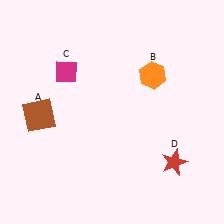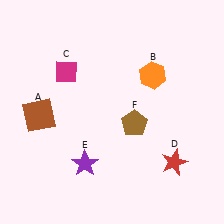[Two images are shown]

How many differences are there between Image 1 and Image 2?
There are 2 differences between the two images.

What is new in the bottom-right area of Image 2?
A brown pentagon (F) was added in the bottom-right area of Image 2.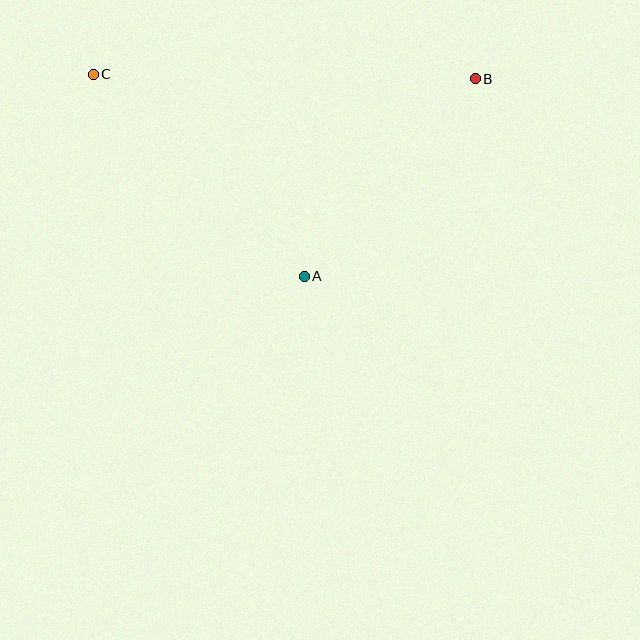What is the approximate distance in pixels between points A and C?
The distance between A and C is approximately 292 pixels.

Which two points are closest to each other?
Points A and B are closest to each other.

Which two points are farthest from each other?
Points B and C are farthest from each other.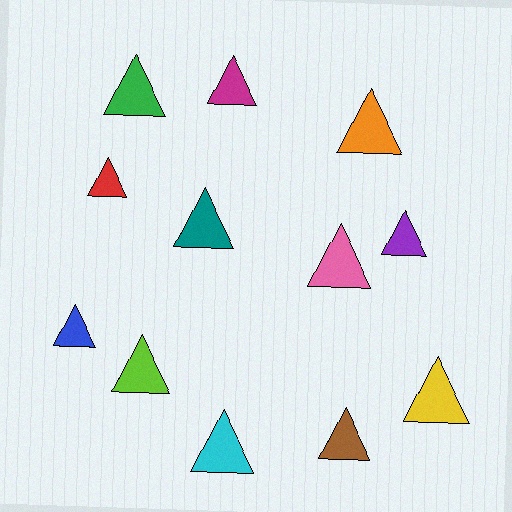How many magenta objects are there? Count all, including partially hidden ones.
There is 1 magenta object.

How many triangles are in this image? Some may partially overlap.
There are 12 triangles.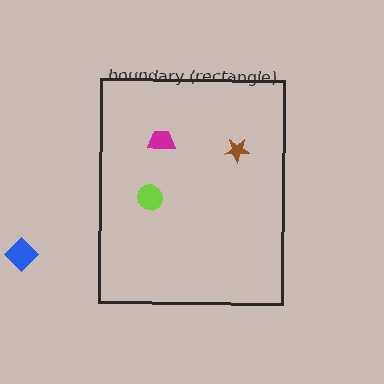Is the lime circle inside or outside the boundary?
Inside.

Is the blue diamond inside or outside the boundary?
Outside.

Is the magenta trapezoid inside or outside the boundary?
Inside.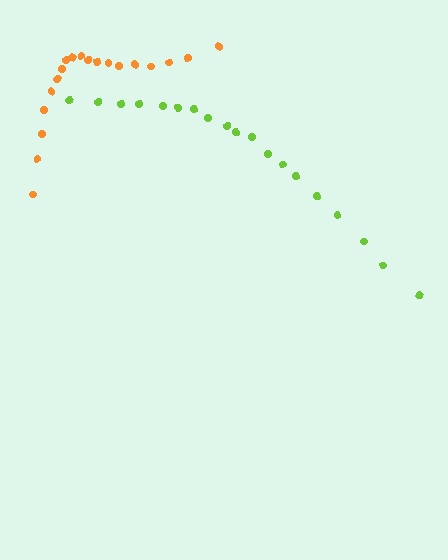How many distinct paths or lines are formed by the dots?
There are 2 distinct paths.